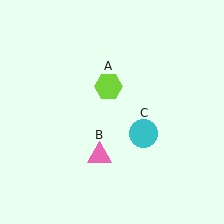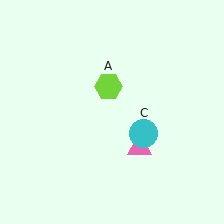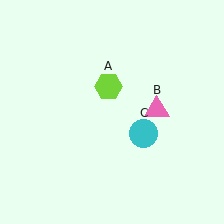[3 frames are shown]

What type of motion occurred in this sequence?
The pink triangle (object B) rotated counterclockwise around the center of the scene.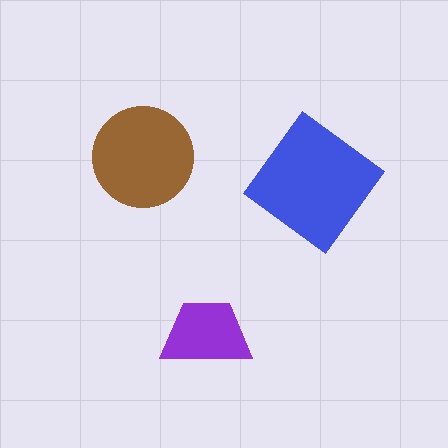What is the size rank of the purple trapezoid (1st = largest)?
3rd.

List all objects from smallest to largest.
The purple trapezoid, the brown circle, the blue diamond.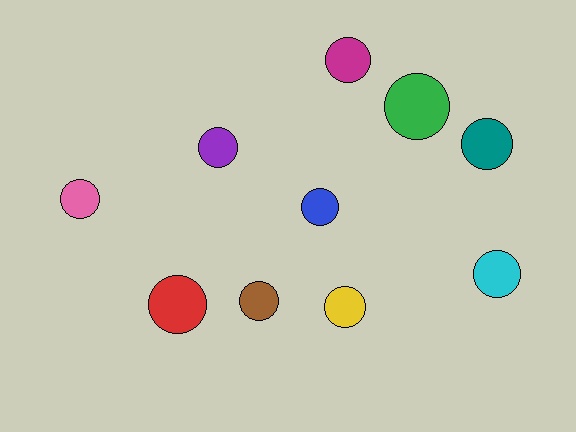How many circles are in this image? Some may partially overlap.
There are 10 circles.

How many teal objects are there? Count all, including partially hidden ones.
There is 1 teal object.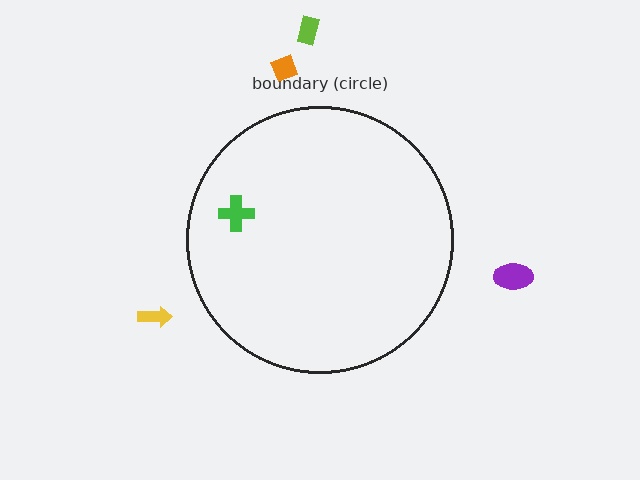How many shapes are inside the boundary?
1 inside, 4 outside.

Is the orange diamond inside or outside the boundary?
Outside.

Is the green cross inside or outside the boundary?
Inside.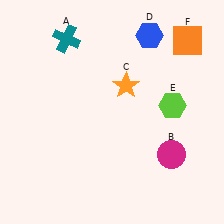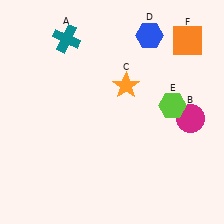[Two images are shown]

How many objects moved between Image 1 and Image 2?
1 object moved between the two images.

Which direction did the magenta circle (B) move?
The magenta circle (B) moved up.